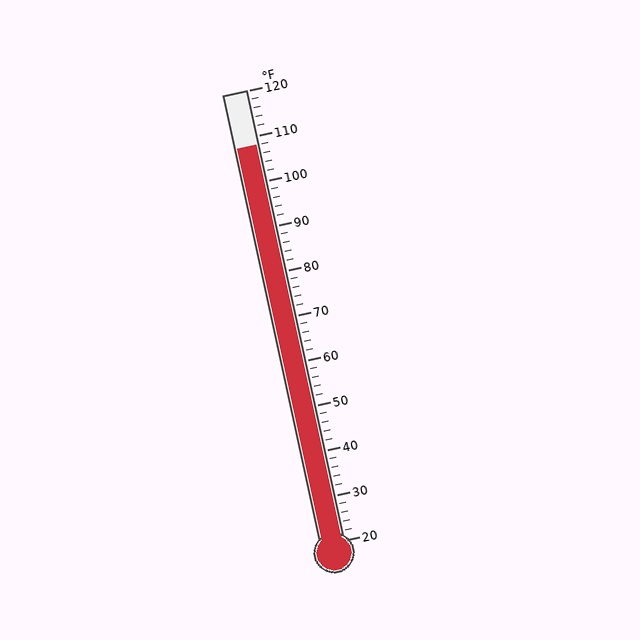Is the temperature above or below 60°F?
The temperature is above 60°F.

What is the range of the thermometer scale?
The thermometer scale ranges from 20°F to 120°F.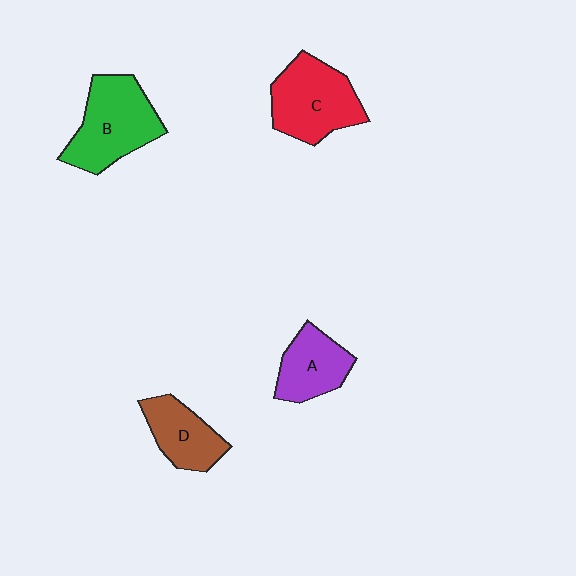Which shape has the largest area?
Shape B (green).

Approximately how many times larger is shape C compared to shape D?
Approximately 1.5 times.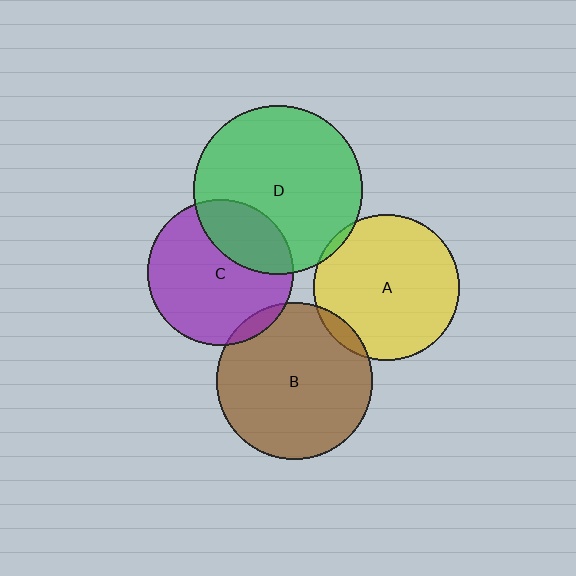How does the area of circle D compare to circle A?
Approximately 1.3 times.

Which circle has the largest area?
Circle D (green).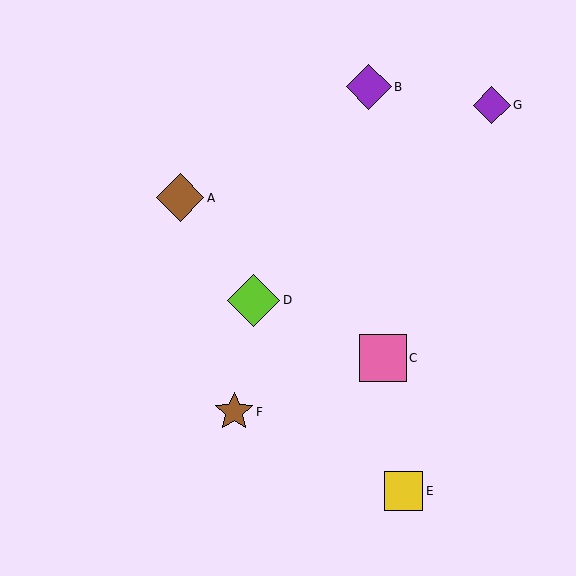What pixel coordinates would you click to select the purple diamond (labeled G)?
Click at (492, 105) to select the purple diamond G.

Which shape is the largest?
The lime diamond (labeled D) is the largest.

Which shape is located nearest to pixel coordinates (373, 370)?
The pink square (labeled C) at (383, 358) is nearest to that location.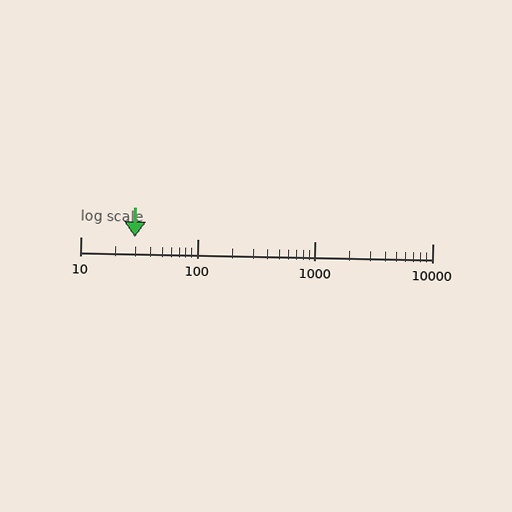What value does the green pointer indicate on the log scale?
The pointer indicates approximately 29.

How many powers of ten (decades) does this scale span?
The scale spans 3 decades, from 10 to 10000.